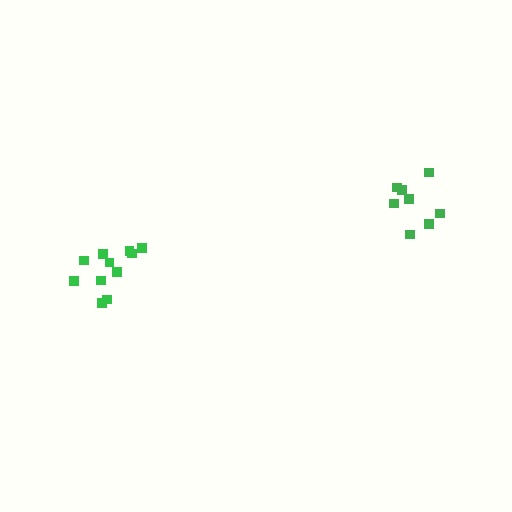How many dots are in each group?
Group 1: 11 dots, Group 2: 8 dots (19 total).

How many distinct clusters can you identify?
There are 2 distinct clusters.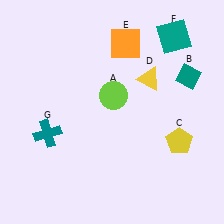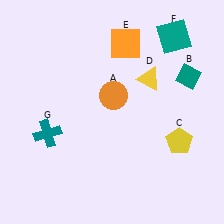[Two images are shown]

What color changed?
The circle (A) changed from lime in Image 1 to orange in Image 2.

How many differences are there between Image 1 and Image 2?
There is 1 difference between the two images.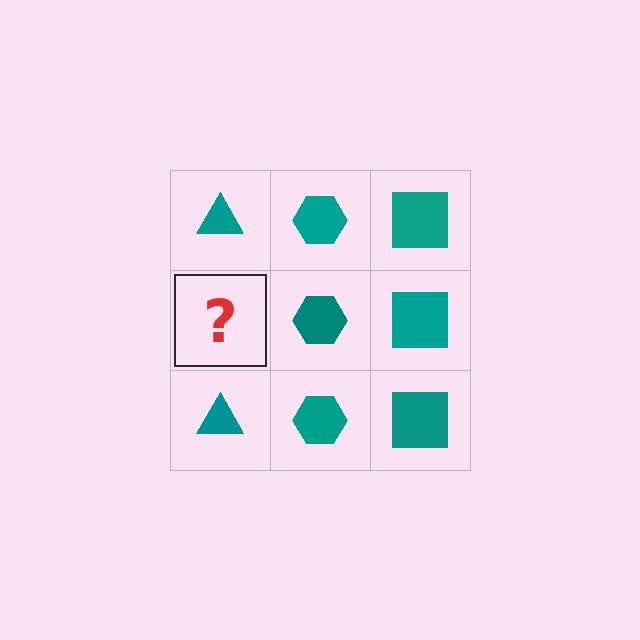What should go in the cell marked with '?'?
The missing cell should contain a teal triangle.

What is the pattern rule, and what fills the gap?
The rule is that each column has a consistent shape. The gap should be filled with a teal triangle.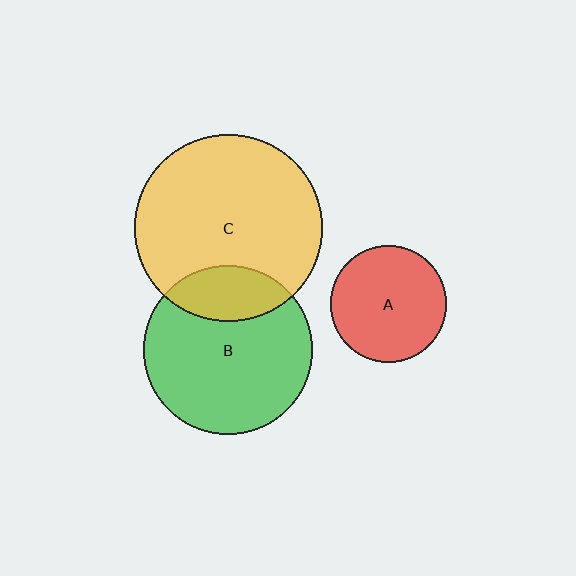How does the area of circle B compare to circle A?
Approximately 2.1 times.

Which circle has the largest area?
Circle C (yellow).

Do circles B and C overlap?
Yes.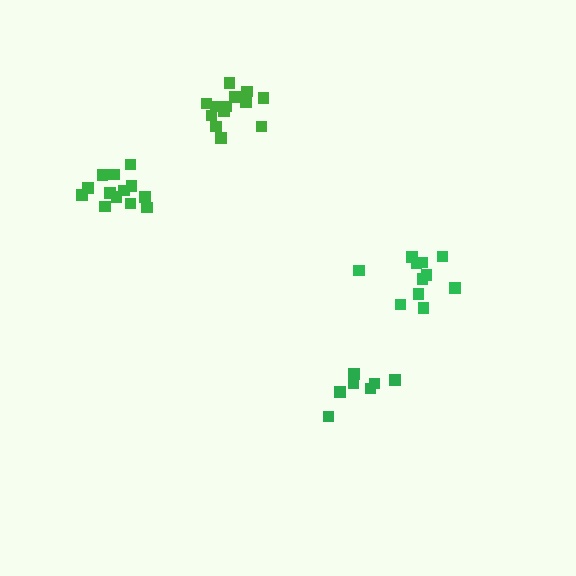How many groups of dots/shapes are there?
There are 4 groups.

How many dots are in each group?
Group 1: 13 dots, Group 2: 13 dots, Group 3: 11 dots, Group 4: 7 dots (44 total).